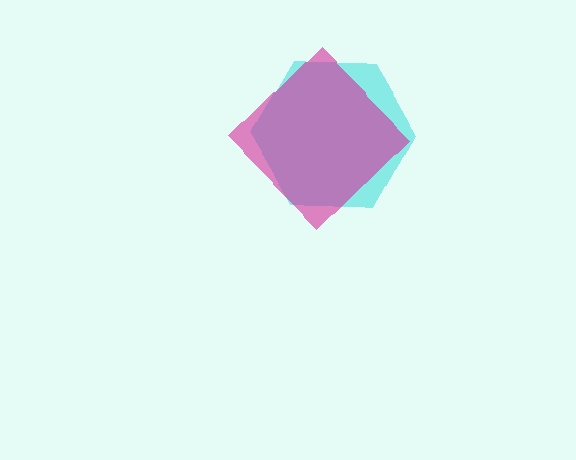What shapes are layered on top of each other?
The layered shapes are: a cyan hexagon, a magenta diamond.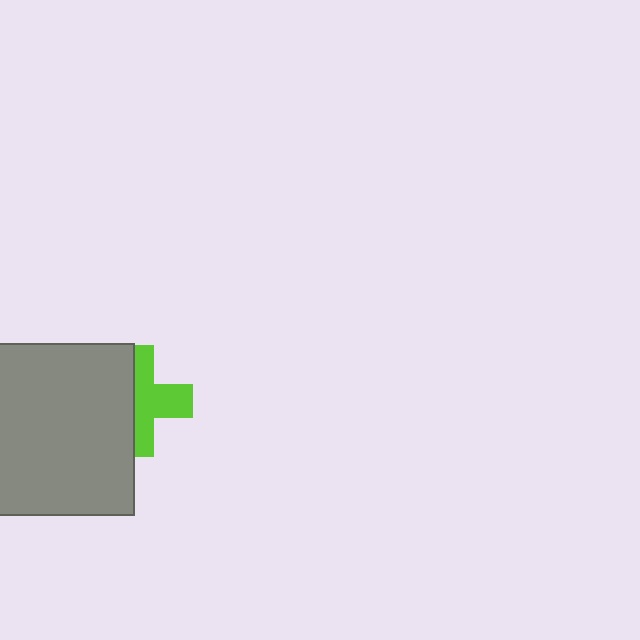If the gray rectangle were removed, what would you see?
You would see the complete lime cross.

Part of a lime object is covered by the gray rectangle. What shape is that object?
It is a cross.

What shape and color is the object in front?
The object in front is a gray rectangle.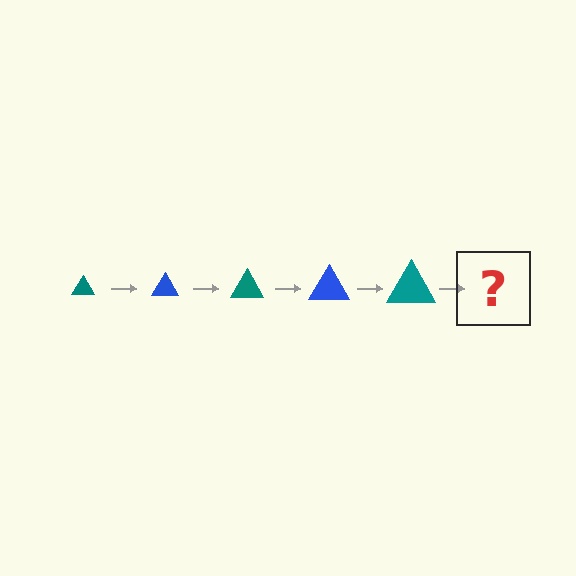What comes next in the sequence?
The next element should be a blue triangle, larger than the previous one.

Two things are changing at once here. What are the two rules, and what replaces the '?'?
The two rules are that the triangle grows larger each step and the color cycles through teal and blue. The '?' should be a blue triangle, larger than the previous one.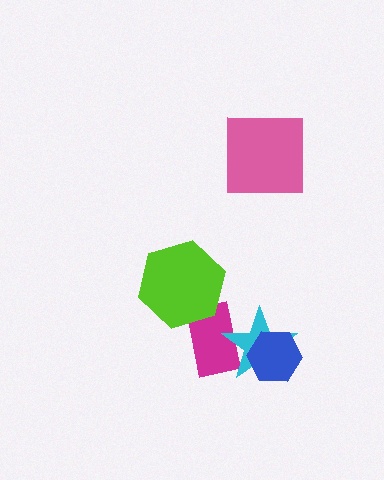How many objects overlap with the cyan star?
2 objects overlap with the cyan star.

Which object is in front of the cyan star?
The blue hexagon is in front of the cyan star.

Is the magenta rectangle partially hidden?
Yes, it is partially covered by another shape.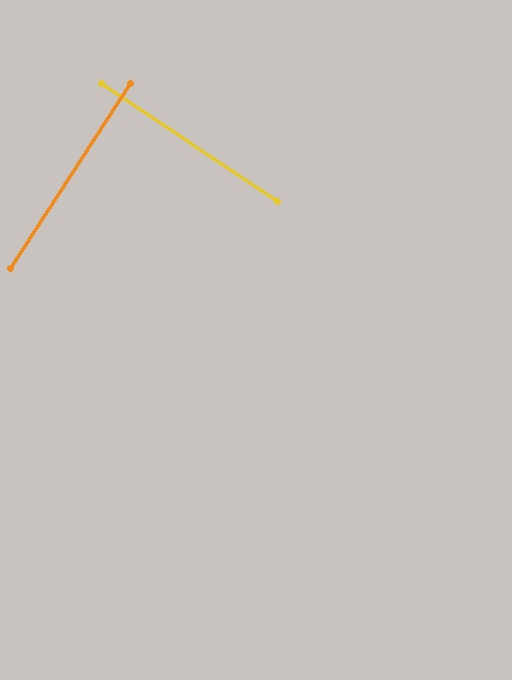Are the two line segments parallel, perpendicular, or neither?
Perpendicular — they meet at approximately 89°.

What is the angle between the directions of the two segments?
Approximately 89 degrees.